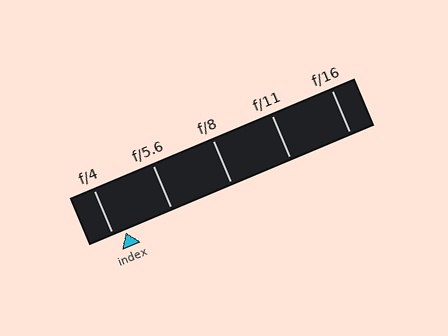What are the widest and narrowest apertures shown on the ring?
The widest aperture shown is f/4 and the narrowest is f/16.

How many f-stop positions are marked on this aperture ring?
There are 5 f-stop positions marked.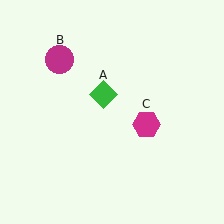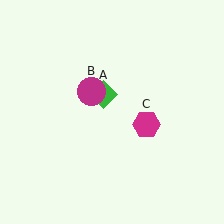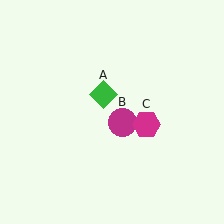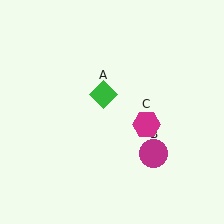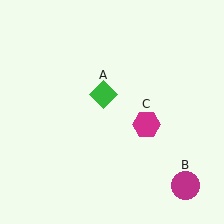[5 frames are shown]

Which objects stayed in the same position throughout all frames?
Green diamond (object A) and magenta hexagon (object C) remained stationary.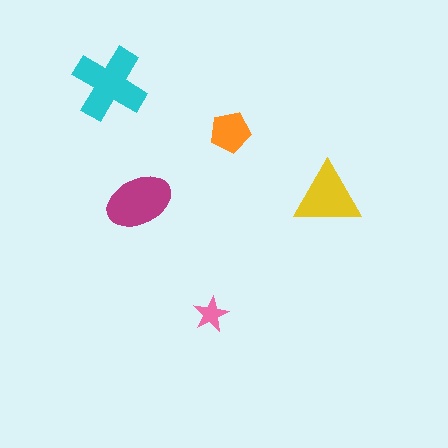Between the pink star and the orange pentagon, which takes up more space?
The orange pentagon.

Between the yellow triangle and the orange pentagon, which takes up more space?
The yellow triangle.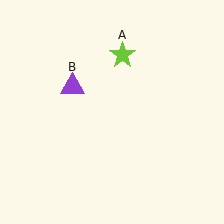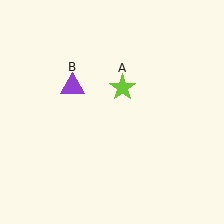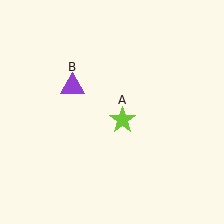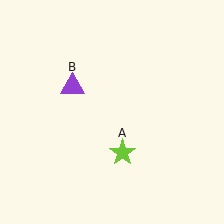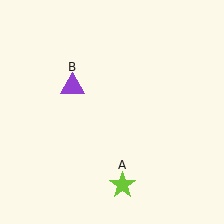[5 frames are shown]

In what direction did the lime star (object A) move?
The lime star (object A) moved down.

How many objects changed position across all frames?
1 object changed position: lime star (object A).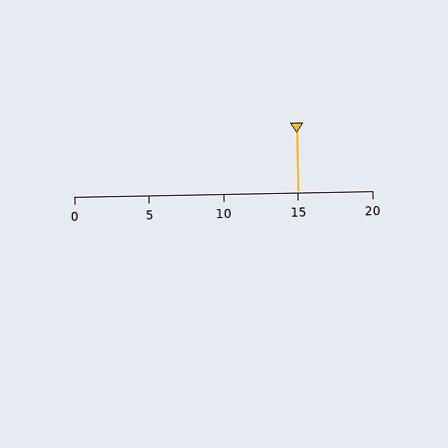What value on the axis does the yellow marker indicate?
The marker indicates approximately 15.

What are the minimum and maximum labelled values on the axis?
The axis runs from 0 to 20.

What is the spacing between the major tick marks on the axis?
The major ticks are spaced 5 apart.